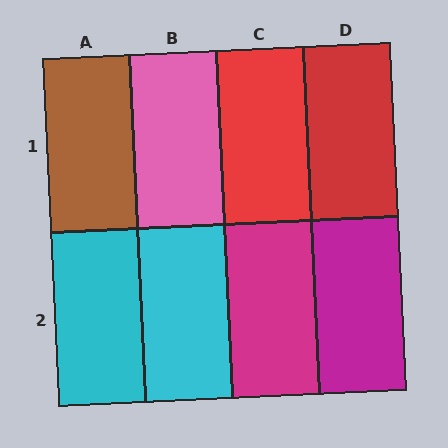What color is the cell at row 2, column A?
Cyan.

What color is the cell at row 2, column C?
Magenta.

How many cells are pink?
1 cell is pink.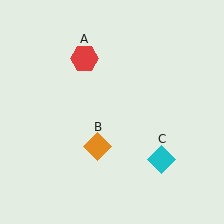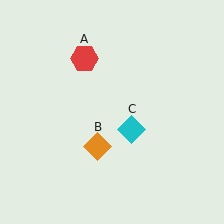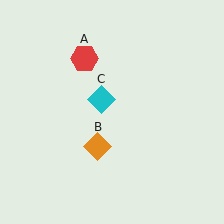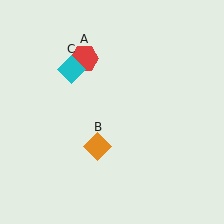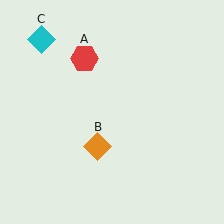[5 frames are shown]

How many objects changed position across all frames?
1 object changed position: cyan diamond (object C).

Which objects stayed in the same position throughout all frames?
Red hexagon (object A) and orange diamond (object B) remained stationary.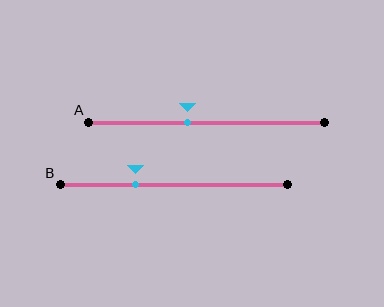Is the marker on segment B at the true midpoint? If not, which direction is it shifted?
No, the marker on segment B is shifted to the left by about 17% of the segment length.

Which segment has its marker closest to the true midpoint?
Segment A has its marker closest to the true midpoint.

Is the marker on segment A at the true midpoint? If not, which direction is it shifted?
No, the marker on segment A is shifted to the left by about 8% of the segment length.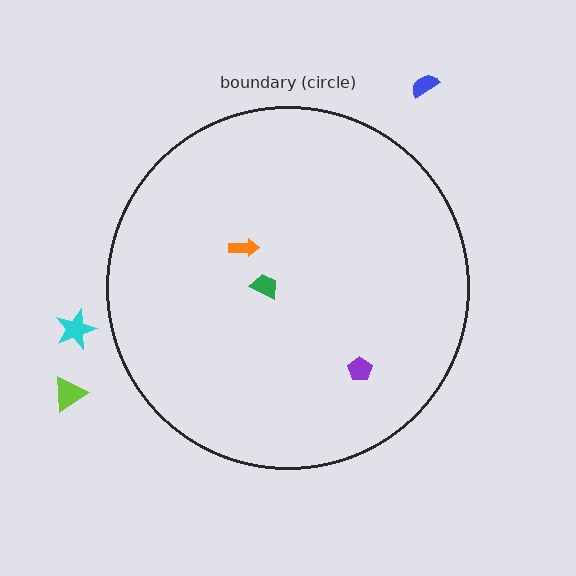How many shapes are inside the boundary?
3 inside, 3 outside.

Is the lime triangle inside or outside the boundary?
Outside.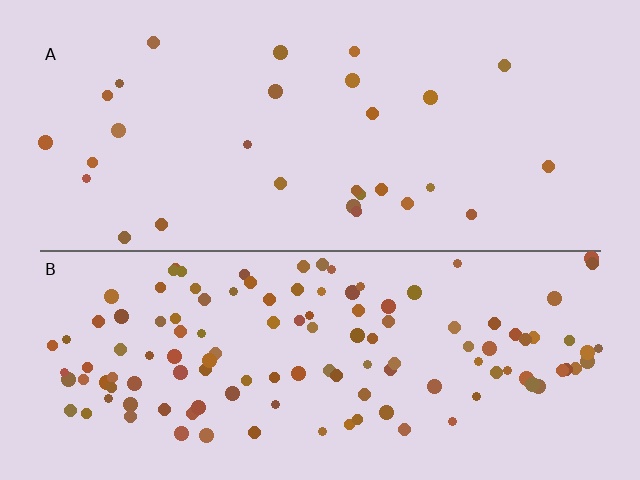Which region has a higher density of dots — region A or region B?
B (the bottom).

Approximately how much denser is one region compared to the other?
Approximately 4.3× — region B over region A.